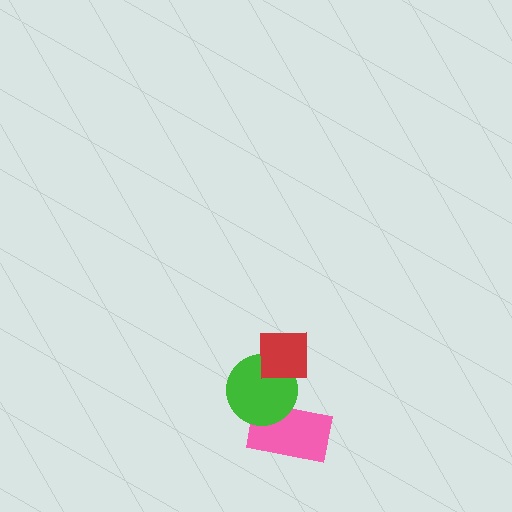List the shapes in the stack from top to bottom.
From top to bottom: the red square, the green circle, the pink rectangle.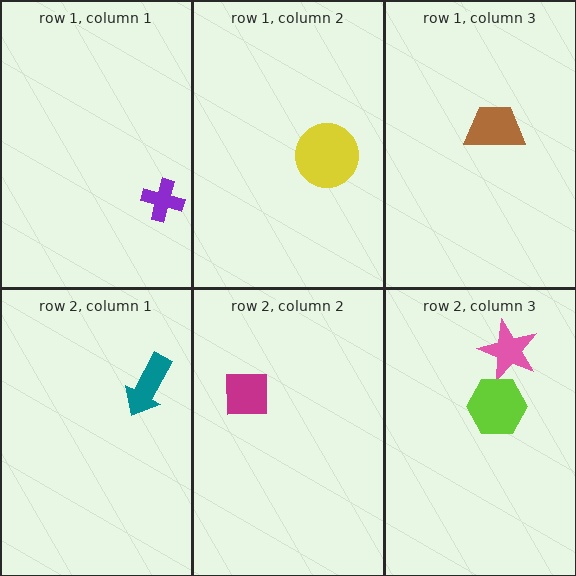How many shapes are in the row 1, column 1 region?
1.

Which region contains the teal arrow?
The row 2, column 1 region.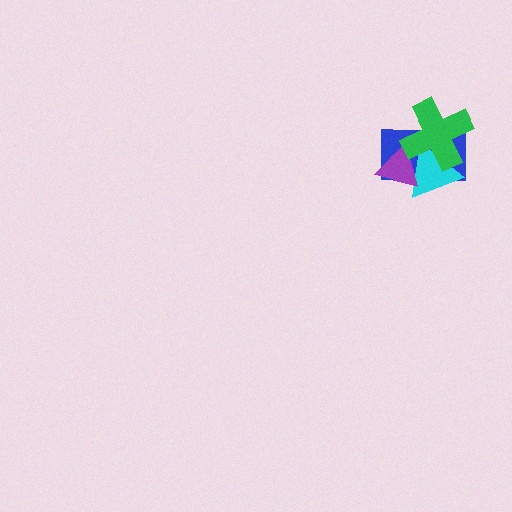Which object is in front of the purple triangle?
The green cross is in front of the purple triangle.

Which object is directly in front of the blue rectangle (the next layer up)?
The cyan triangle is directly in front of the blue rectangle.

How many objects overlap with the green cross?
3 objects overlap with the green cross.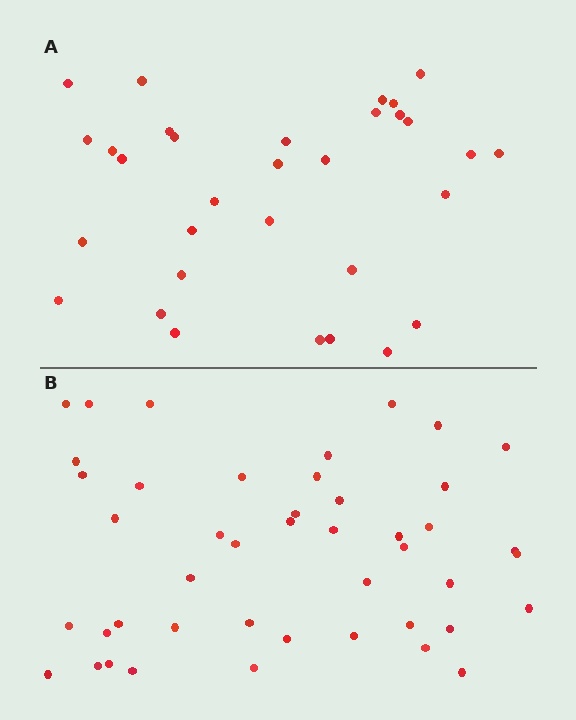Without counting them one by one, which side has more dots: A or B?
Region B (the bottom region) has more dots.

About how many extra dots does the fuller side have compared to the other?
Region B has approximately 15 more dots than region A.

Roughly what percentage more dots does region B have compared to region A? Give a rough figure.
About 40% more.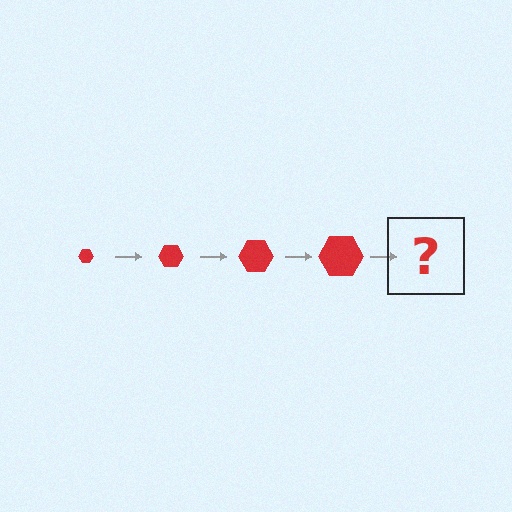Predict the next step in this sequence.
The next step is a red hexagon, larger than the previous one.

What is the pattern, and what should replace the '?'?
The pattern is that the hexagon gets progressively larger each step. The '?' should be a red hexagon, larger than the previous one.